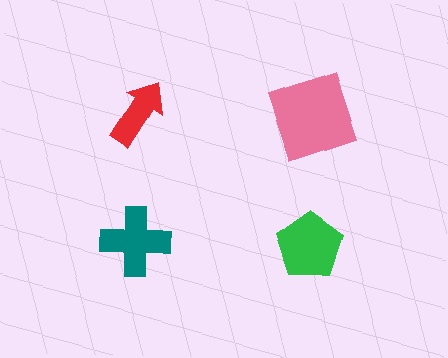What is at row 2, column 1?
A teal cross.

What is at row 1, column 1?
A red arrow.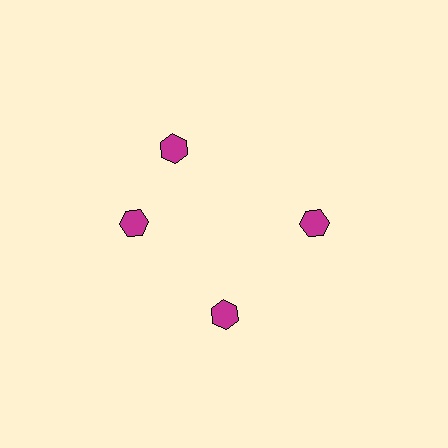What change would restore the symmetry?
The symmetry would be restored by rotating it back into even spacing with its neighbors so that all 4 hexagons sit at equal angles and equal distance from the center.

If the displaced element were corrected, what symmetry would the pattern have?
It would have 4-fold rotational symmetry — the pattern would map onto itself every 90 degrees.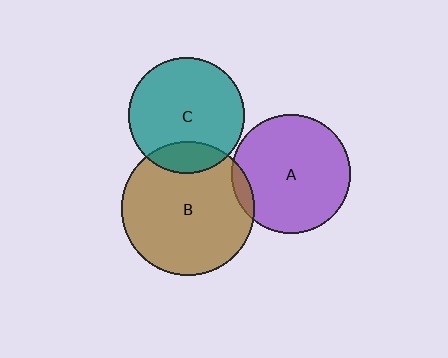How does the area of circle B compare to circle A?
Approximately 1.3 times.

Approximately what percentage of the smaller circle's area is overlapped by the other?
Approximately 15%.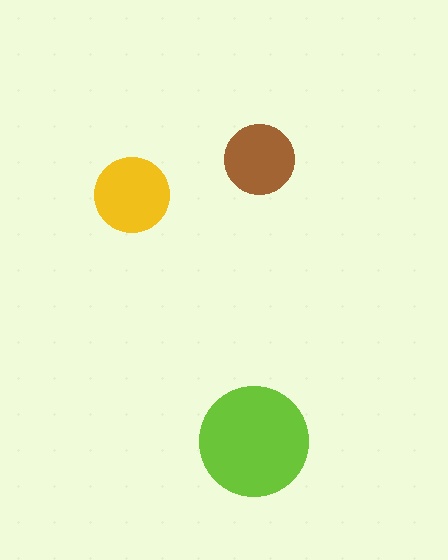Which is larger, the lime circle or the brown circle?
The lime one.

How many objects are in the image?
There are 3 objects in the image.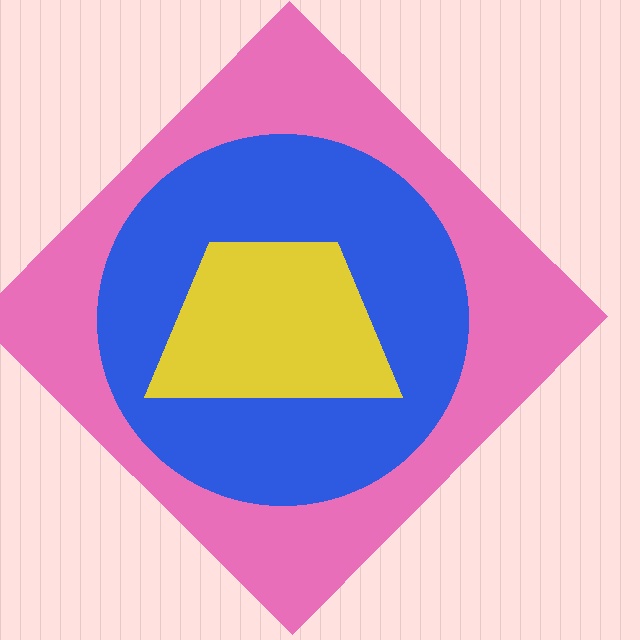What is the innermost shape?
The yellow trapezoid.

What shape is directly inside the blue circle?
The yellow trapezoid.